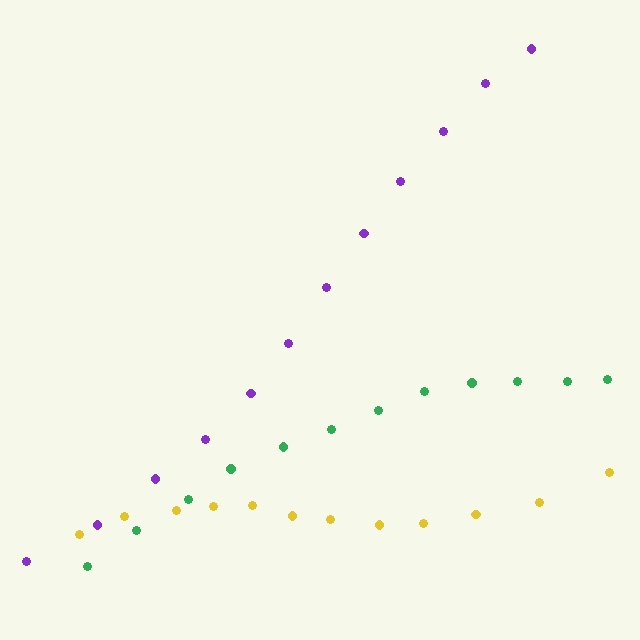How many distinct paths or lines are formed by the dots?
There are 3 distinct paths.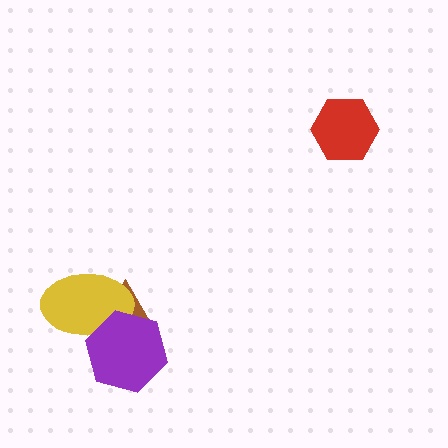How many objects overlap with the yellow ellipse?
2 objects overlap with the yellow ellipse.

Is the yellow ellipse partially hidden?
Yes, it is partially covered by another shape.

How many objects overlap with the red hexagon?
0 objects overlap with the red hexagon.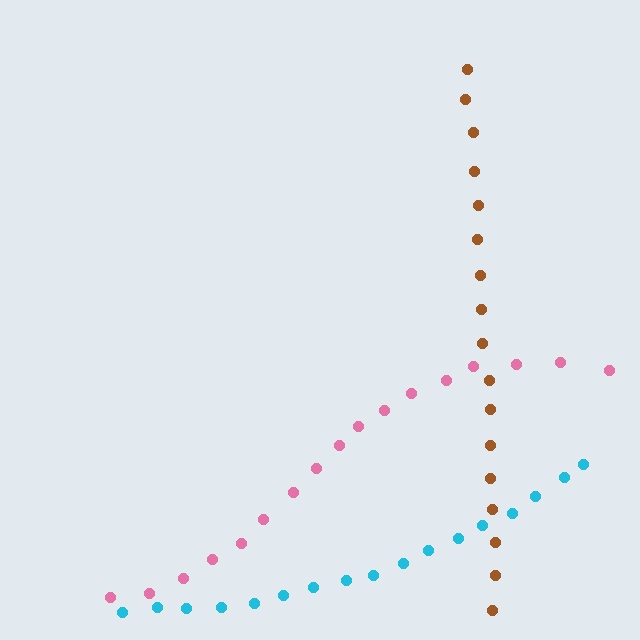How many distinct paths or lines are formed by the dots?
There are 3 distinct paths.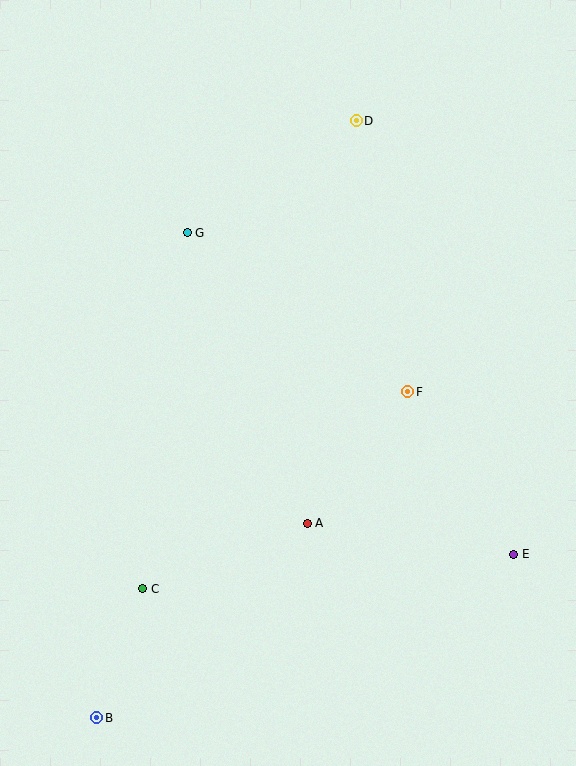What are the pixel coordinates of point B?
Point B is at (97, 718).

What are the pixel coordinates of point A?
Point A is at (307, 523).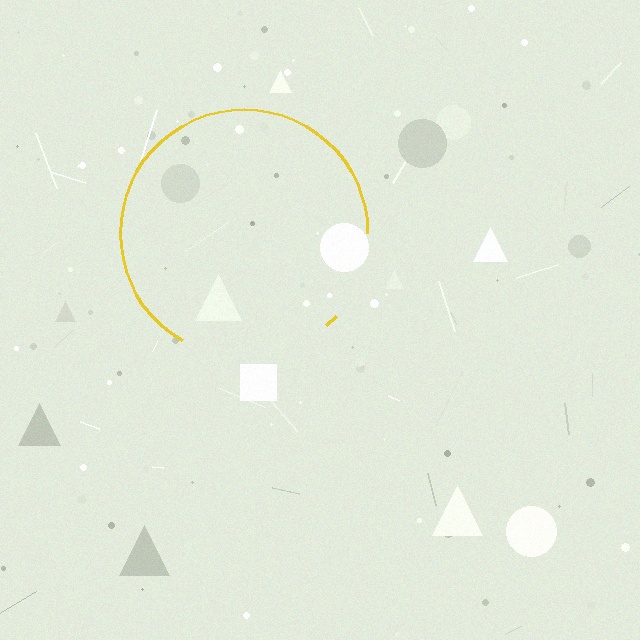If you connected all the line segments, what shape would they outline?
They would outline a circle.